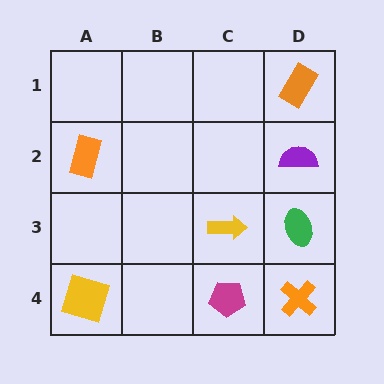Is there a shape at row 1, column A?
No, that cell is empty.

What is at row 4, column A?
A yellow square.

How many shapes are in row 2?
2 shapes.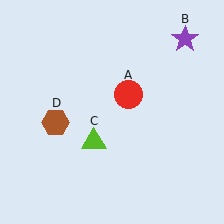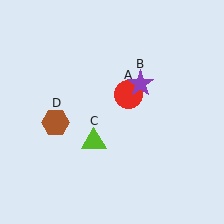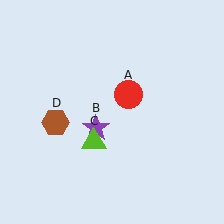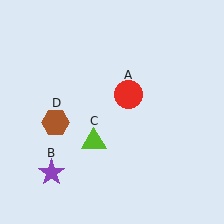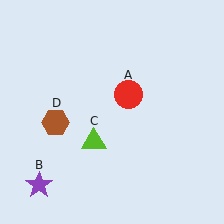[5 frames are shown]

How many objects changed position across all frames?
1 object changed position: purple star (object B).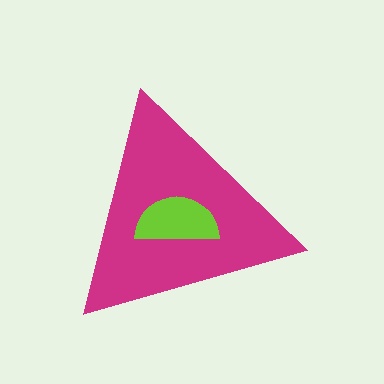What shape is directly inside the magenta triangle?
The lime semicircle.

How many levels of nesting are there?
2.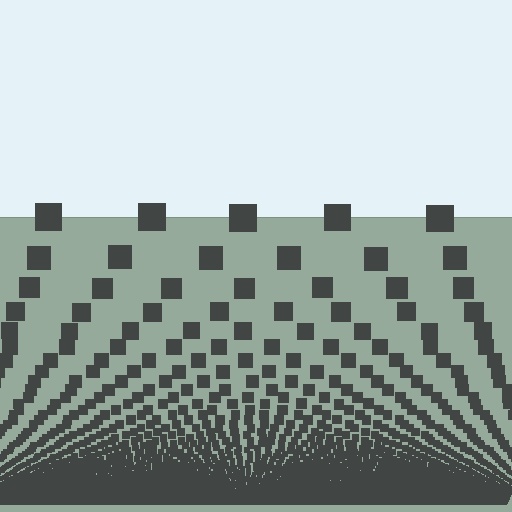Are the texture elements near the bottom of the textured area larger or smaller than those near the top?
Smaller. The gradient is inverted — elements near the bottom are smaller and denser.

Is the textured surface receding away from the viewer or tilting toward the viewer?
The surface appears to tilt toward the viewer. Texture elements get larger and sparser toward the top.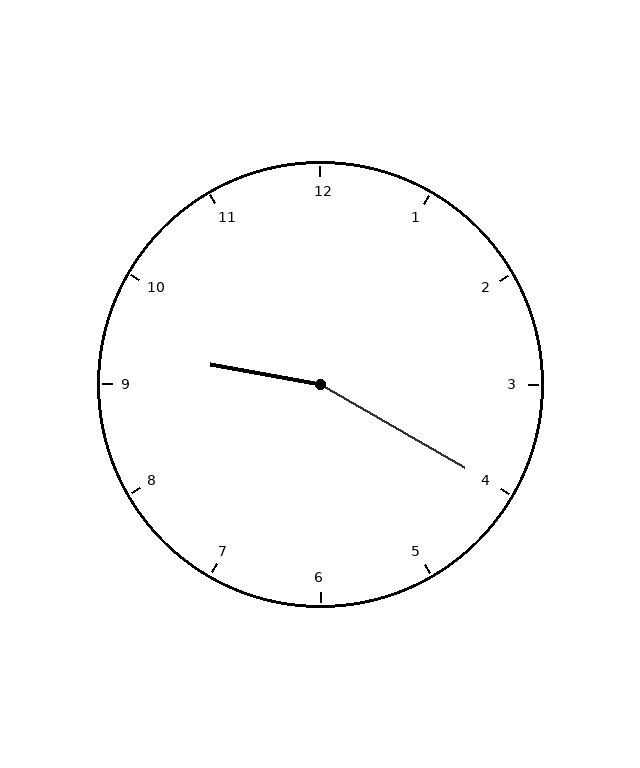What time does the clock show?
9:20.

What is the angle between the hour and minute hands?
Approximately 160 degrees.